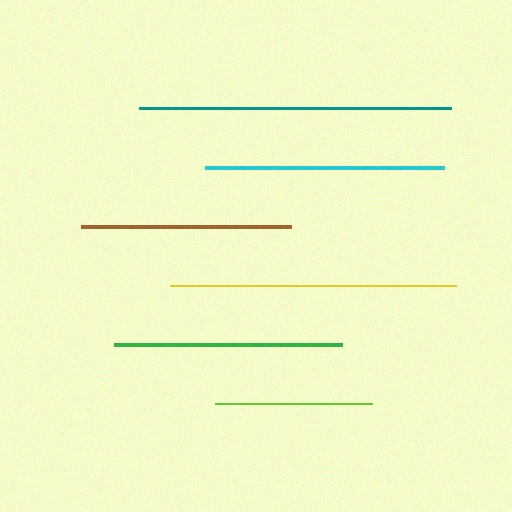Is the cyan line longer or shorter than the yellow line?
The yellow line is longer than the cyan line.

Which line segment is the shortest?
The lime line is the shortest at approximately 157 pixels.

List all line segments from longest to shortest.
From longest to shortest: teal, yellow, cyan, green, brown, lime.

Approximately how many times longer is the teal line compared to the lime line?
The teal line is approximately 2.0 times the length of the lime line.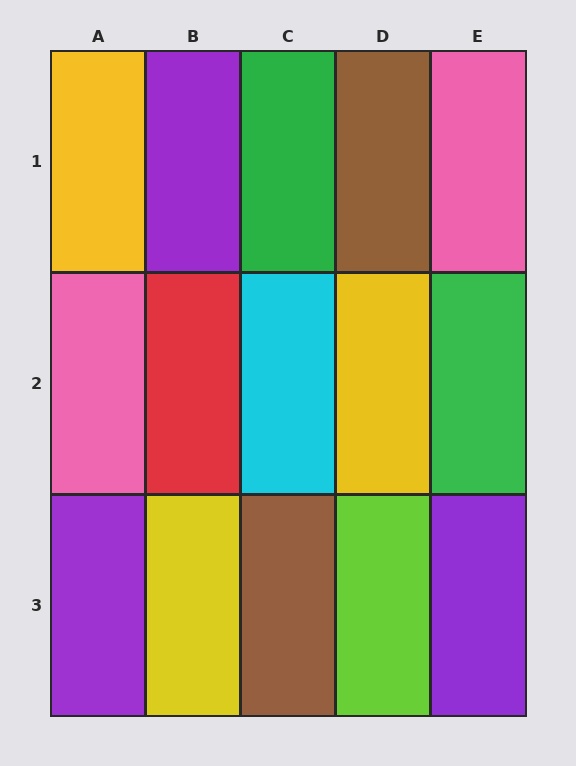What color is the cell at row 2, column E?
Green.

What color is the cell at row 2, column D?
Yellow.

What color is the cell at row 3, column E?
Purple.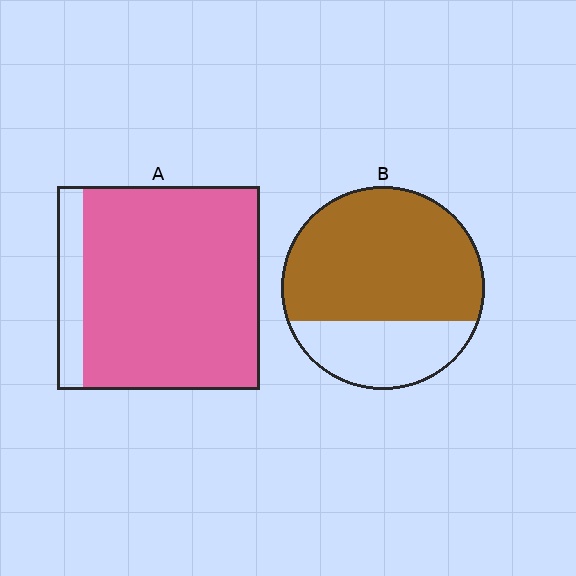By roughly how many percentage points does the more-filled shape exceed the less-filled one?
By roughly 15 percentage points (A over B).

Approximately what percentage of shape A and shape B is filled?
A is approximately 85% and B is approximately 70%.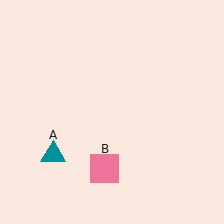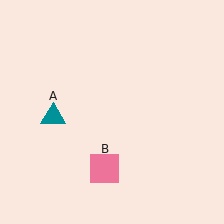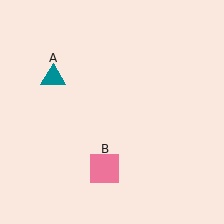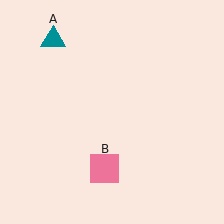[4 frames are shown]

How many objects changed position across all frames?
1 object changed position: teal triangle (object A).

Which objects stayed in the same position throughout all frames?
Pink square (object B) remained stationary.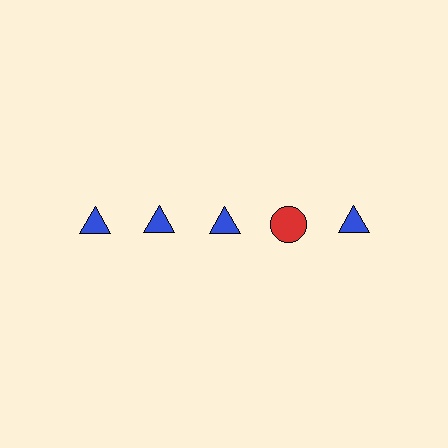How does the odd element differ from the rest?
It differs in both color (red instead of blue) and shape (circle instead of triangle).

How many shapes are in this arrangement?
There are 5 shapes arranged in a grid pattern.